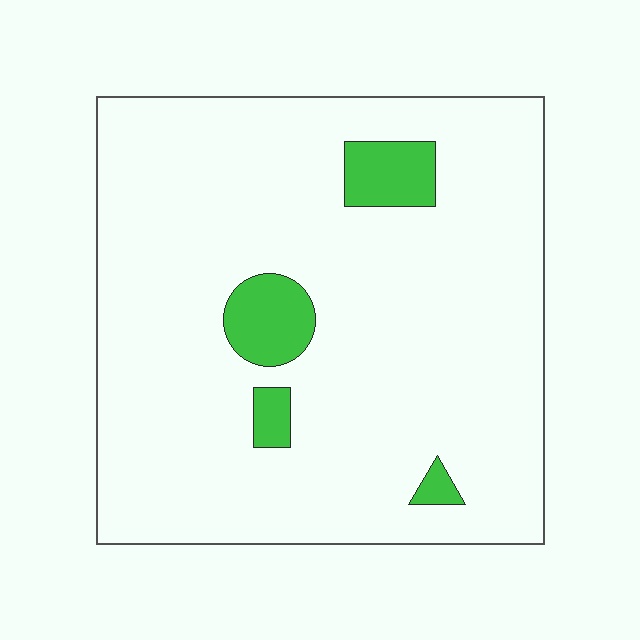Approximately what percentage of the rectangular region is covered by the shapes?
Approximately 10%.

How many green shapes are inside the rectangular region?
4.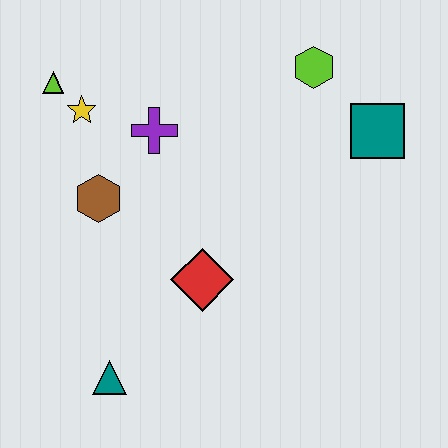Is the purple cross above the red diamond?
Yes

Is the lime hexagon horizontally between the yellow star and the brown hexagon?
No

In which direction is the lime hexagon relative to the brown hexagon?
The lime hexagon is to the right of the brown hexagon.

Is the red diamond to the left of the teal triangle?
No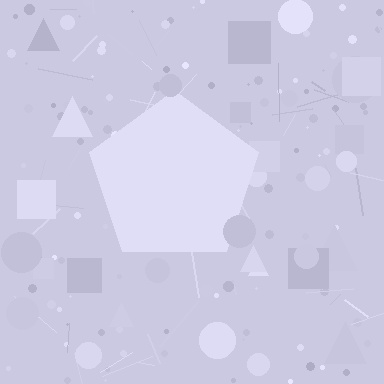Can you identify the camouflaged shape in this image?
The camouflaged shape is a pentagon.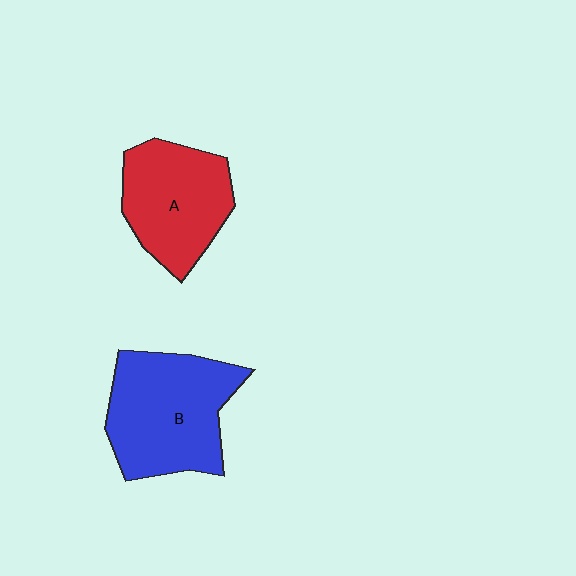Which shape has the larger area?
Shape B (blue).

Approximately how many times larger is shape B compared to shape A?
Approximately 1.2 times.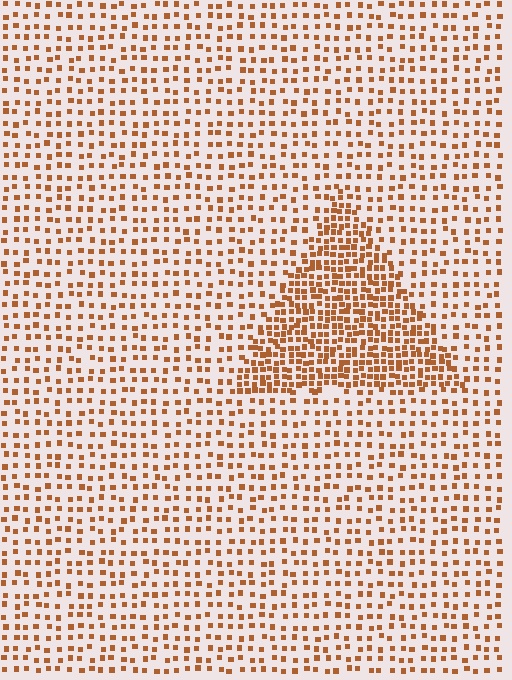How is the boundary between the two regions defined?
The boundary is defined by a change in element density (approximately 2.2x ratio). All elements are the same color, size, and shape.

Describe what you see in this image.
The image contains small brown elements arranged at two different densities. A triangle-shaped region is visible where the elements are more densely packed than the surrounding area.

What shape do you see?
I see a triangle.